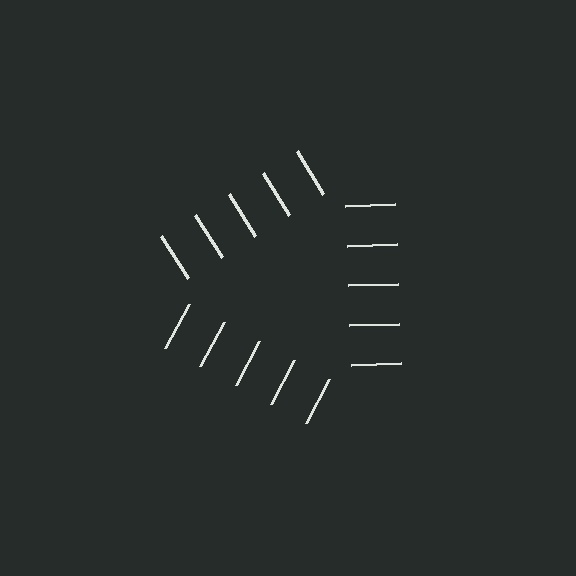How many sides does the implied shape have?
3 sides — the line-ends trace a triangle.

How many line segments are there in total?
15 — 5 along each of the 3 edges.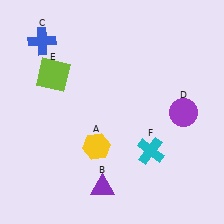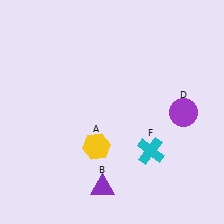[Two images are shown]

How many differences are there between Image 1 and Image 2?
There are 2 differences between the two images.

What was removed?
The lime square (E), the blue cross (C) were removed in Image 2.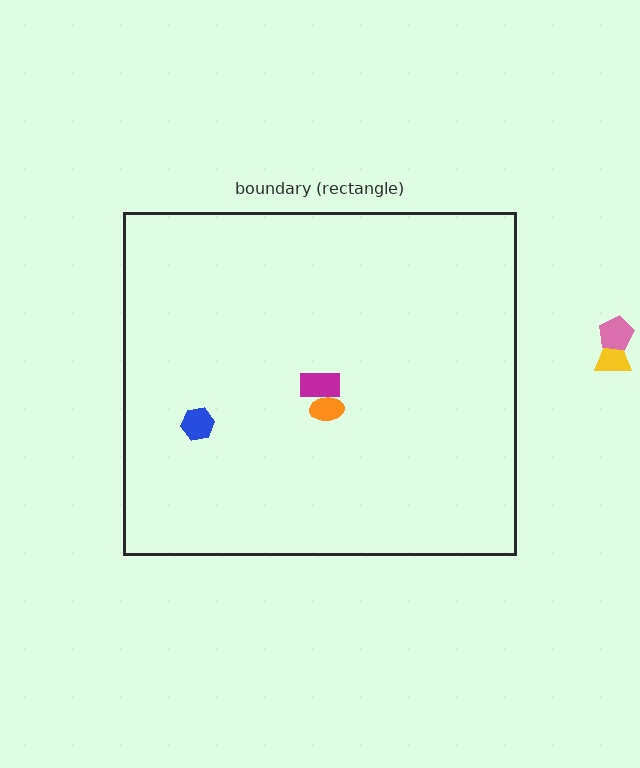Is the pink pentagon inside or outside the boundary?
Outside.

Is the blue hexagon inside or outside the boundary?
Inside.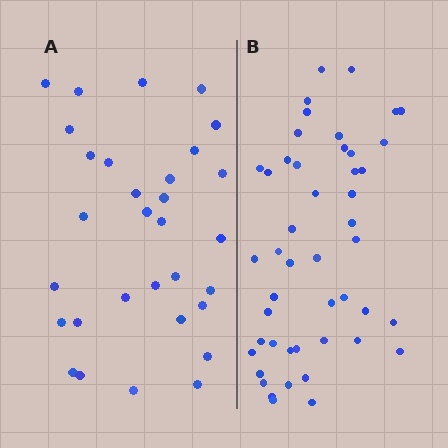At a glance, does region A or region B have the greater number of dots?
Region B (the right region) has more dots.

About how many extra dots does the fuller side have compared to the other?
Region B has approximately 15 more dots than region A.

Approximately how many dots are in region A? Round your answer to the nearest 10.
About 30 dots. (The exact count is 31, which rounds to 30.)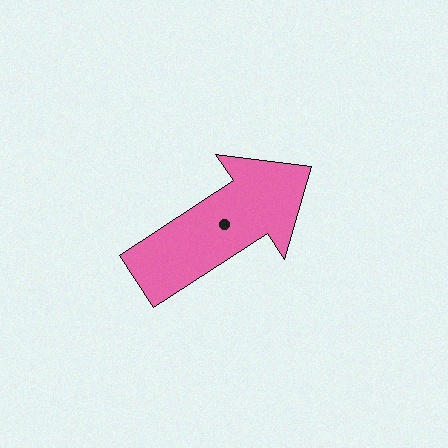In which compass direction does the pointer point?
Northeast.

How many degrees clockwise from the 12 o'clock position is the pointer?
Approximately 57 degrees.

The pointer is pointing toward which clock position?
Roughly 2 o'clock.